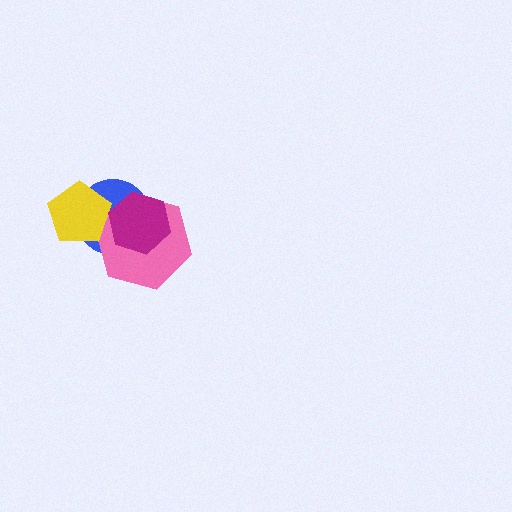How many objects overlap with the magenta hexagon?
2 objects overlap with the magenta hexagon.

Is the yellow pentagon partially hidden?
No, no other shape covers it.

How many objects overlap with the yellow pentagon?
2 objects overlap with the yellow pentagon.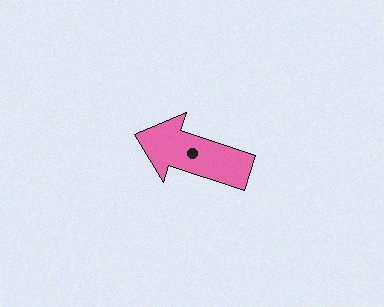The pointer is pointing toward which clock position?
Roughly 10 o'clock.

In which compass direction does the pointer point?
West.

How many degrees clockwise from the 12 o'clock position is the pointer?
Approximately 288 degrees.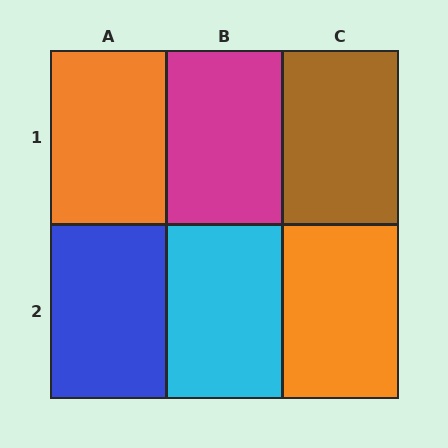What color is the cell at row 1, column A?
Orange.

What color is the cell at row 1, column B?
Magenta.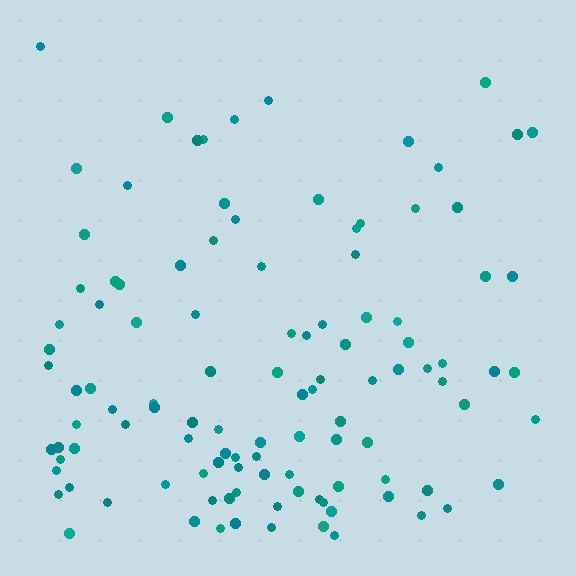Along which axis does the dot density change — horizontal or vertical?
Vertical.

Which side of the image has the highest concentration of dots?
The bottom.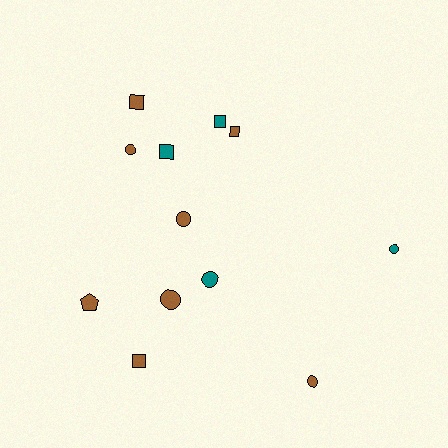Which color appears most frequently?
Brown, with 8 objects.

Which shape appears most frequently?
Circle, with 6 objects.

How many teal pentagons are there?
There are no teal pentagons.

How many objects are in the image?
There are 12 objects.